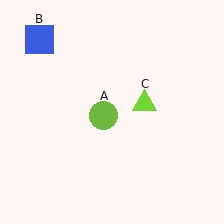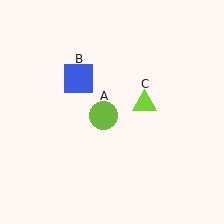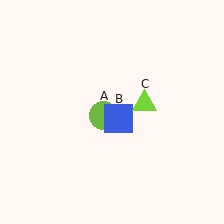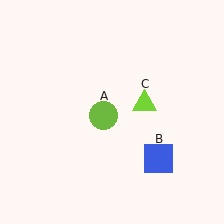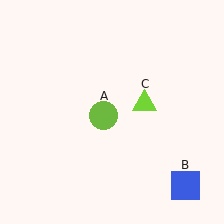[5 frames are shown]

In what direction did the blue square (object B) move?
The blue square (object B) moved down and to the right.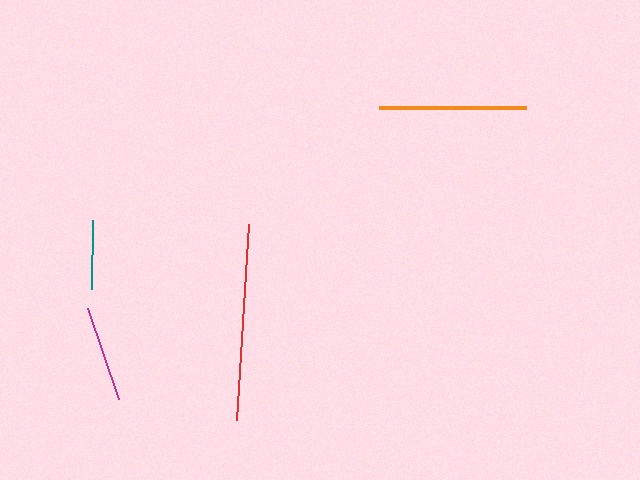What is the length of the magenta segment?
The magenta segment is approximately 97 pixels long.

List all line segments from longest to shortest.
From longest to shortest: red, orange, magenta, teal.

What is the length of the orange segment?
The orange segment is approximately 147 pixels long.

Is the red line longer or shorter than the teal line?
The red line is longer than the teal line.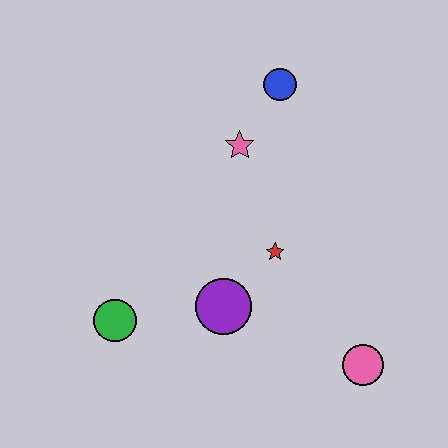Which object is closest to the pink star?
The blue circle is closest to the pink star.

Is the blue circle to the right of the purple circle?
Yes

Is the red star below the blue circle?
Yes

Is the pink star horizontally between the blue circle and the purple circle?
Yes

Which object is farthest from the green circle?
The blue circle is farthest from the green circle.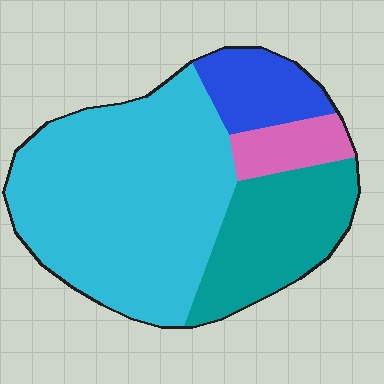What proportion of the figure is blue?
Blue takes up about one eighth (1/8) of the figure.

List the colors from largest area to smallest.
From largest to smallest: cyan, teal, blue, pink.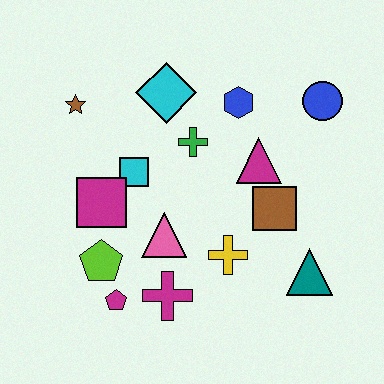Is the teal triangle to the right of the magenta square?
Yes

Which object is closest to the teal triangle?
The brown square is closest to the teal triangle.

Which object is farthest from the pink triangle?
The blue circle is farthest from the pink triangle.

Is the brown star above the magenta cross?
Yes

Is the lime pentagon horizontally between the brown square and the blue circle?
No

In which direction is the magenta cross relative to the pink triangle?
The magenta cross is below the pink triangle.